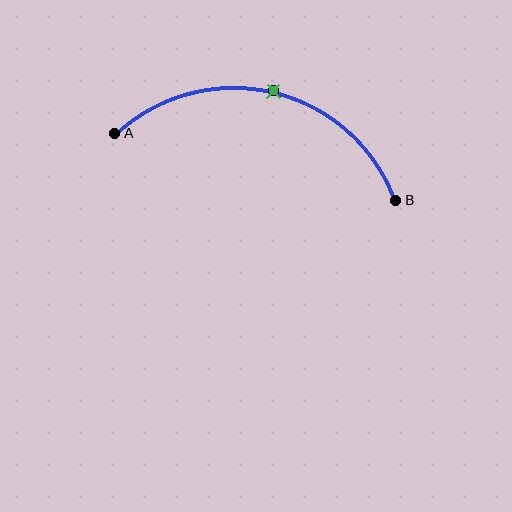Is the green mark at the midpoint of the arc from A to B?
Yes. The green mark lies on the arc at equal arc-length from both A and B — it is the arc midpoint.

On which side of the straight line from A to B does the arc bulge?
The arc bulges above the straight line connecting A and B.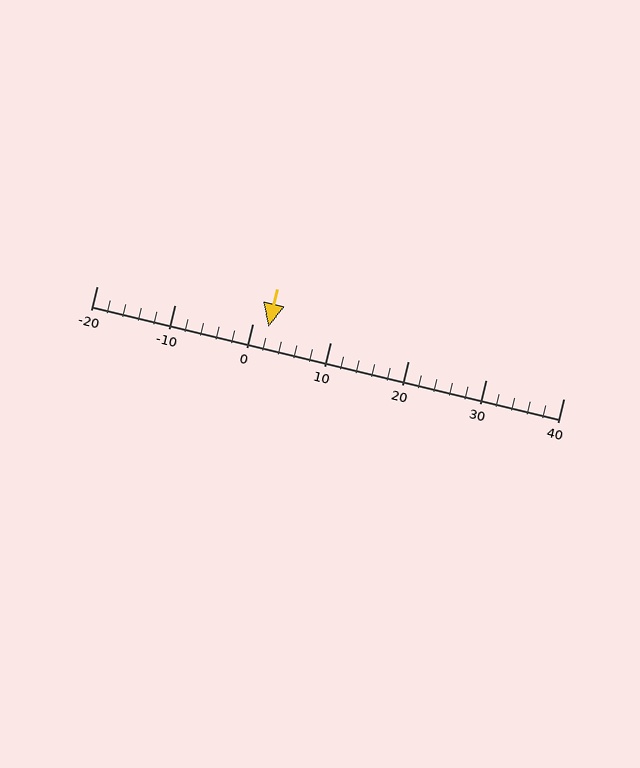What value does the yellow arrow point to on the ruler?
The yellow arrow points to approximately 2.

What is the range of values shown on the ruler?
The ruler shows values from -20 to 40.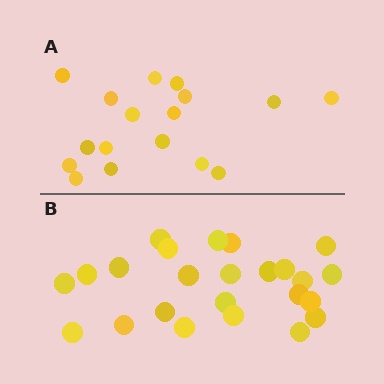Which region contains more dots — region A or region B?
Region B (the bottom region) has more dots.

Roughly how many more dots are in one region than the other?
Region B has roughly 8 or so more dots than region A.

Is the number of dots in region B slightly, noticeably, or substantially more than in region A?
Region B has noticeably more, but not dramatically so. The ratio is roughly 1.4 to 1.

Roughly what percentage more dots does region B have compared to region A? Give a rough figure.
About 40% more.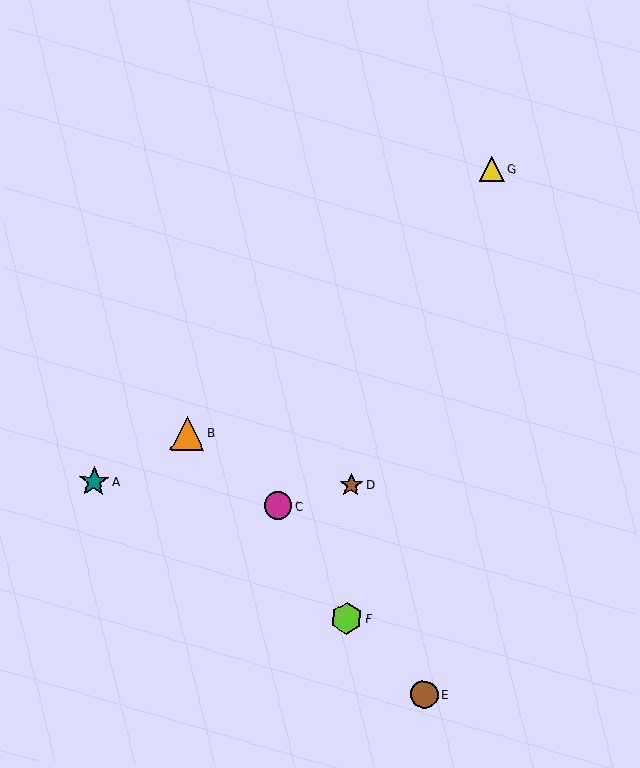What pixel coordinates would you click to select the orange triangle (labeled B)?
Click at (187, 433) to select the orange triangle B.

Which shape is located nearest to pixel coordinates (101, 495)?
The teal star (labeled A) at (94, 481) is nearest to that location.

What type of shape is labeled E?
Shape E is a brown circle.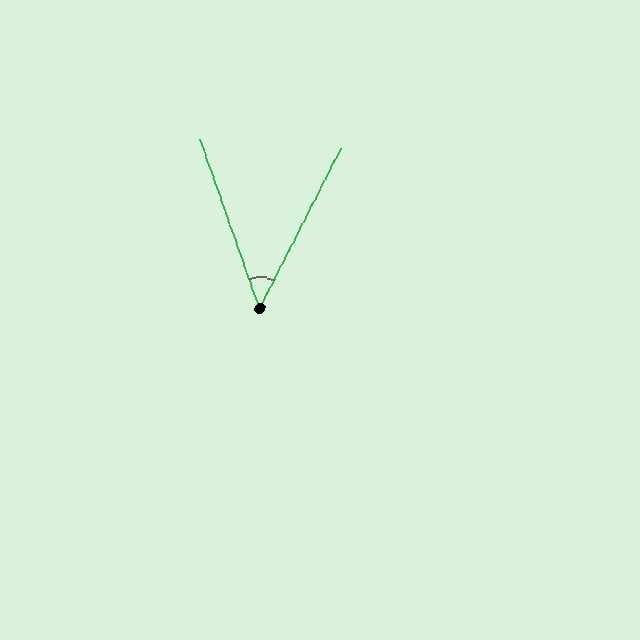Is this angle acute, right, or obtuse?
It is acute.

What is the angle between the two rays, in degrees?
Approximately 46 degrees.